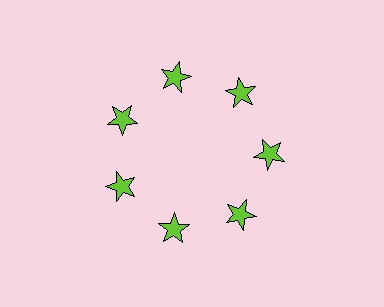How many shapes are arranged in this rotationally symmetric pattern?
There are 7 shapes, arranged in 7 groups of 1.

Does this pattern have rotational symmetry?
Yes, this pattern has 7-fold rotational symmetry. It looks the same after rotating 51 degrees around the center.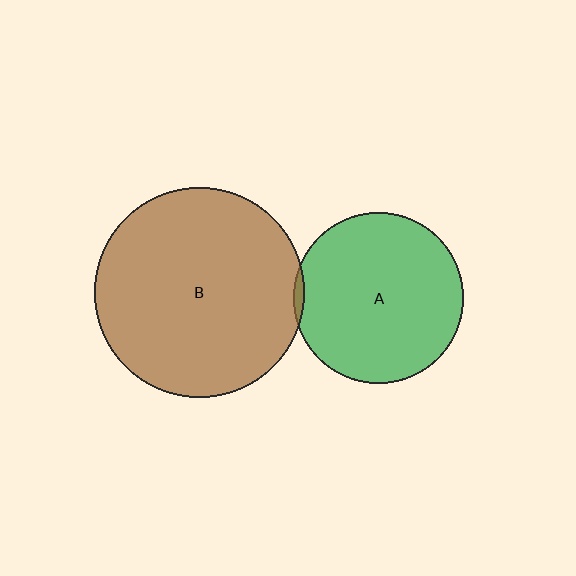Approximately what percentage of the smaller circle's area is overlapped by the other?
Approximately 5%.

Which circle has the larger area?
Circle B (brown).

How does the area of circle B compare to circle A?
Approximately 1.5 times.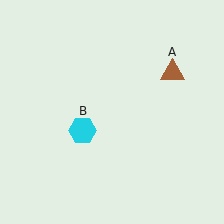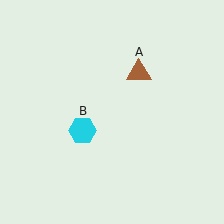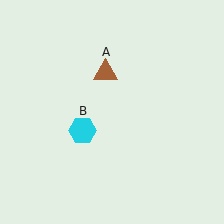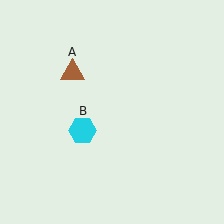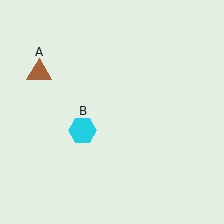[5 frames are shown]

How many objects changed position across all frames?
1 object changed position: brown triangle (object A).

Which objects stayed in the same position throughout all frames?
Cyan hexagon (object B) remained stationary.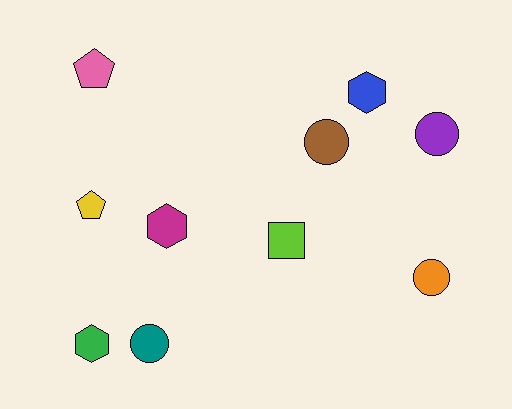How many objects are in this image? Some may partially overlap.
There are 10 objects.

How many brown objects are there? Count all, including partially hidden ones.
There is 1 brown object.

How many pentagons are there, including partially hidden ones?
There are 2 pentagons.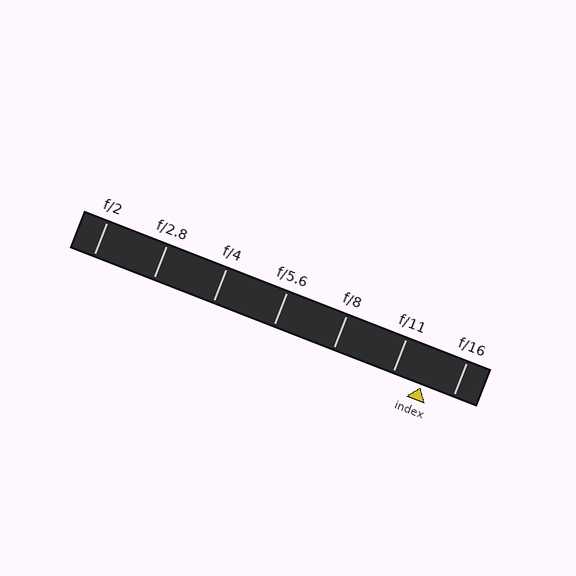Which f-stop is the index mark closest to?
The index mark is closest to f/11.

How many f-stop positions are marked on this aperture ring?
There are 7 f-stop positions marked.